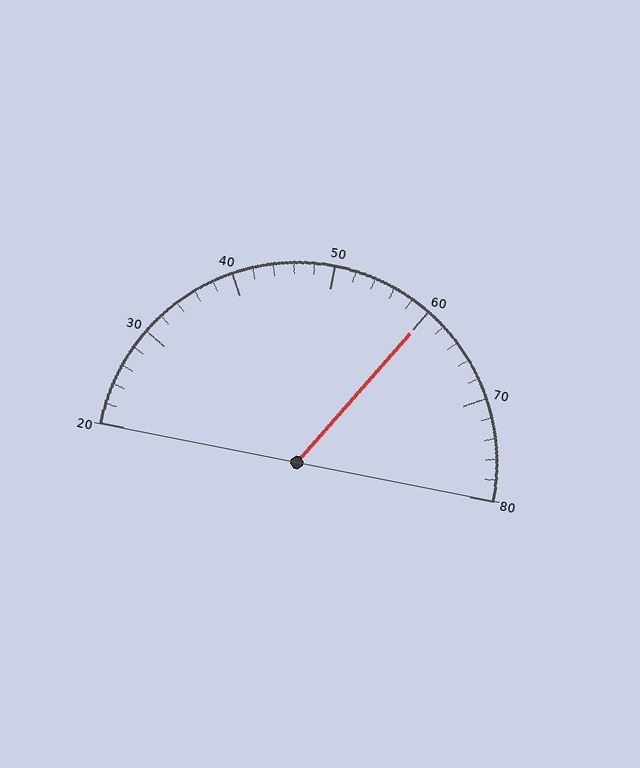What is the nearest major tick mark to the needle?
The nearest major tick mark is 60.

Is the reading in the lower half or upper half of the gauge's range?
The reading is in the upper half of the range (20 to 80).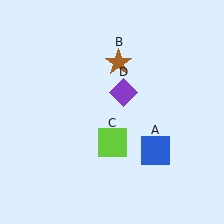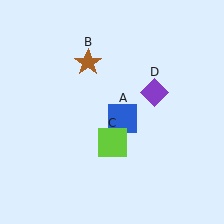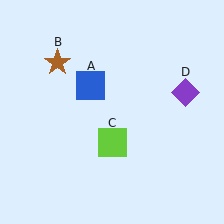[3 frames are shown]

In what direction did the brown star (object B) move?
The brown star (object B) moved left.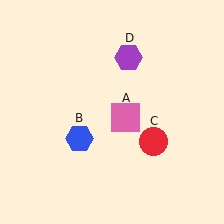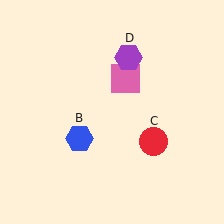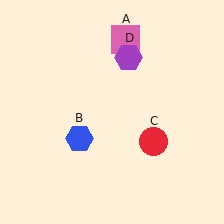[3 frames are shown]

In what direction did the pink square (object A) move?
The pink square (object A) moved up.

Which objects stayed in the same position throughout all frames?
Blue hexagon (object B) and red circle (object C) and purple hexagon (object D) remained stationary.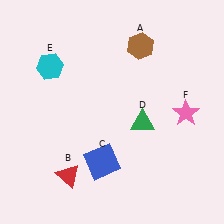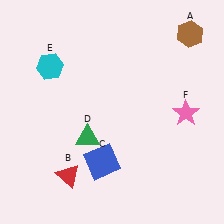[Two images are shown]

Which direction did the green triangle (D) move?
The green triangle (D) moved left.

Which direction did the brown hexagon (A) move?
The brown hexagon (A) moved right.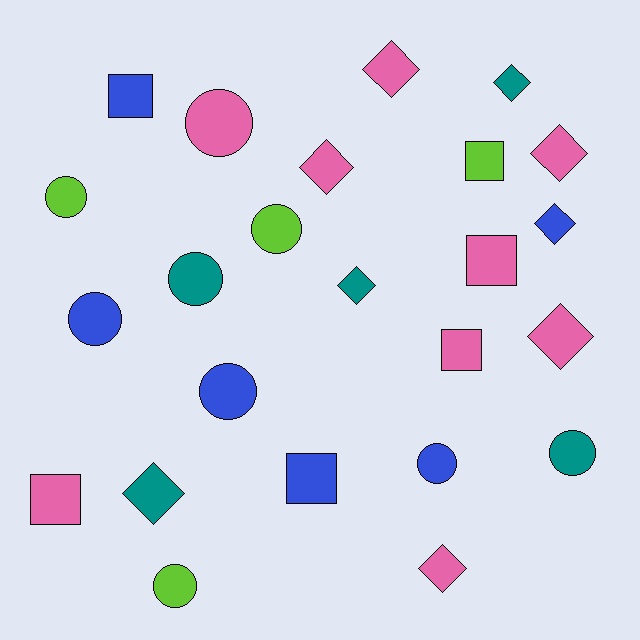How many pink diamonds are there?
There are 5 pink diamonds.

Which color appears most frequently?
Pink, with 9 objects.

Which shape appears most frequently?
Diamond, with 9 objects.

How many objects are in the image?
There are 24 objects.